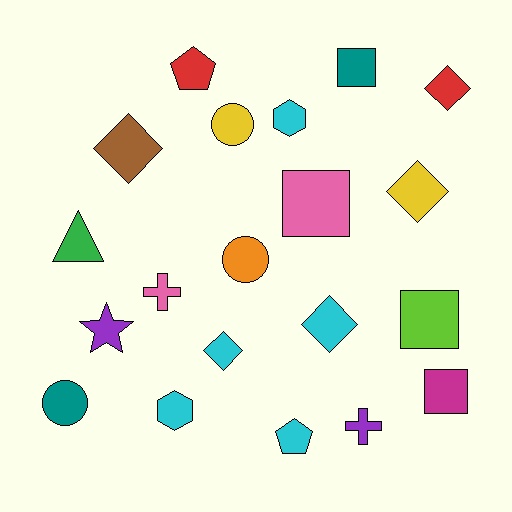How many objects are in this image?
There are 20 objects.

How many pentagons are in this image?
There are 2 pentagons.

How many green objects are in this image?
There is 1 green object.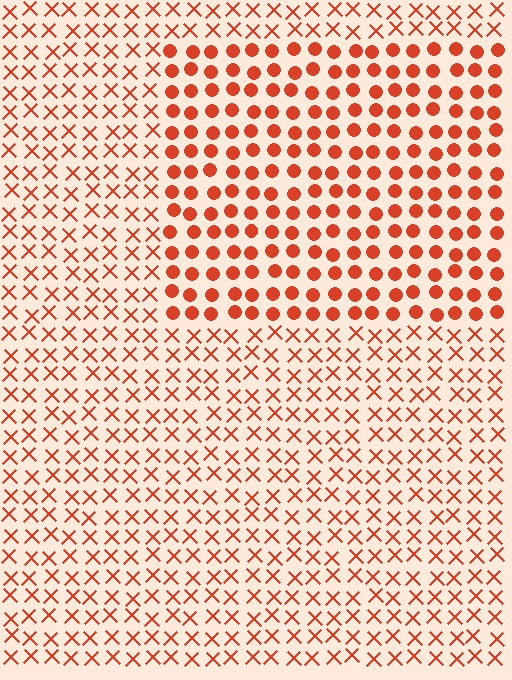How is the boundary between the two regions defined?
The boundary is defined by a change in element shape: circles inside vs. X marks outside. All elements share the same color and spacing.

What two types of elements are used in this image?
The image uses circles inside the rectangle region and X marks outside it.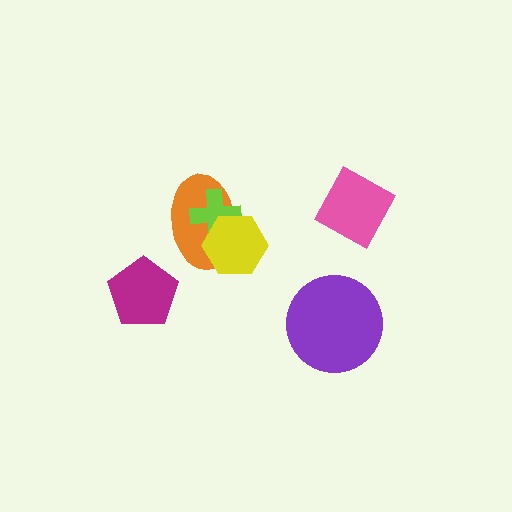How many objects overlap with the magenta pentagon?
0 objects overlap with the magenta pentagon.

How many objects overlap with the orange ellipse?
2 objects overlap with the orange ellipse.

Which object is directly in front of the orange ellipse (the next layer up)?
The lime cross is directly in front of the orange ellipse.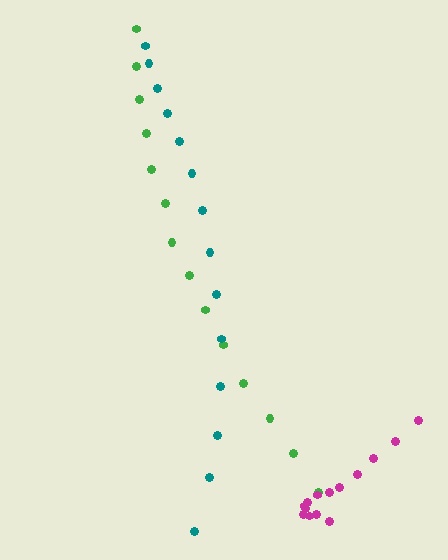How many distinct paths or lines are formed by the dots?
There are 3 distinct paths.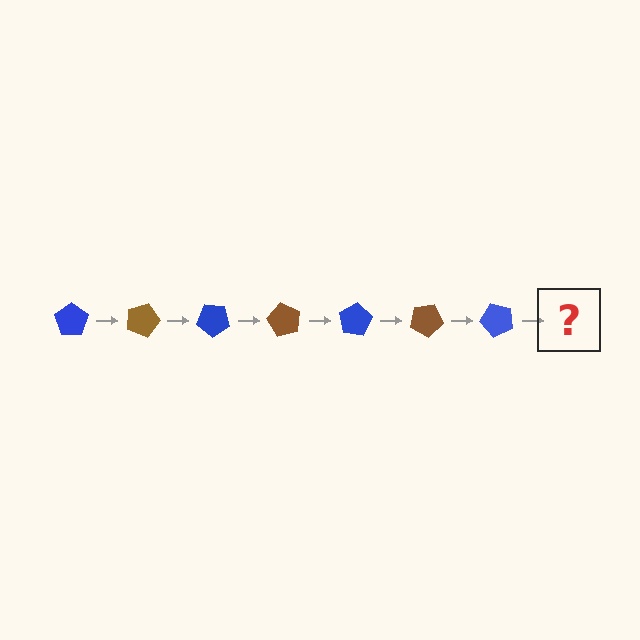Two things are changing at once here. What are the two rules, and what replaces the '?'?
The two rules are that it rotates 20 degrees each step and the color cycles through blue and brown. The '?' should be a brown pentagon, rotated 140 degrees from the start.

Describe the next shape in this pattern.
It should be a brown pentagon, rotated 140 degrees from the start.